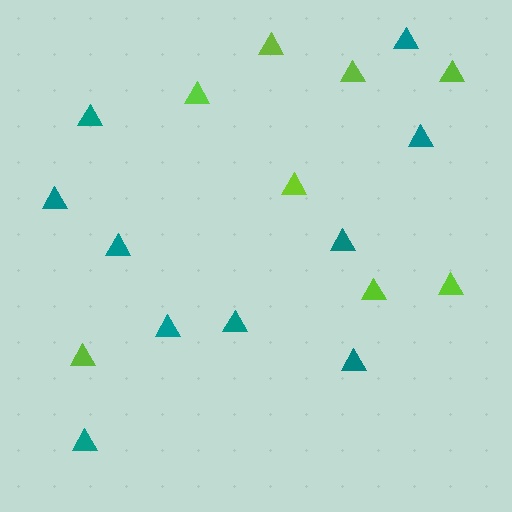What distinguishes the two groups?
There are 2 groups: one group of teal triangles (10) and one group of lime triangles (8).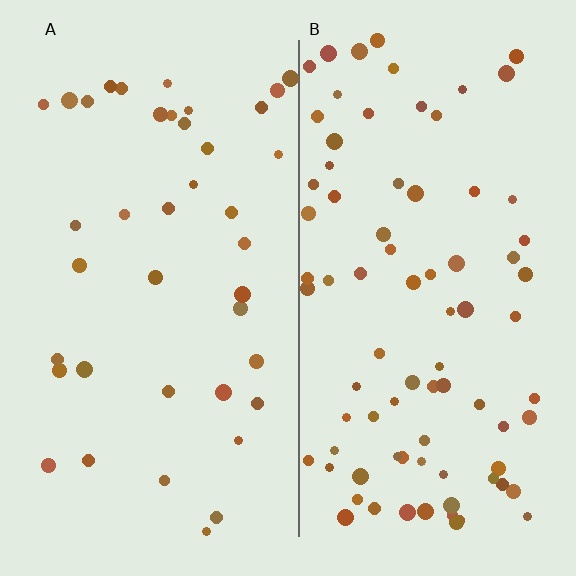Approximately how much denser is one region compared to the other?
Approximately 2.1× — region B over region A.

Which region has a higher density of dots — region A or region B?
B (the right).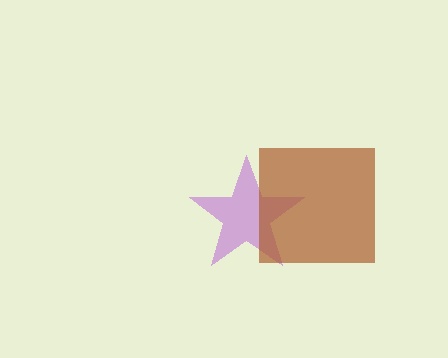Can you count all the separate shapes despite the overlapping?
Yes, there are 2 separate shapes.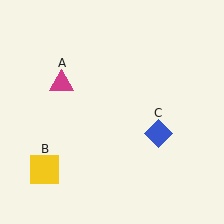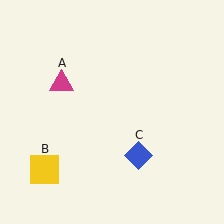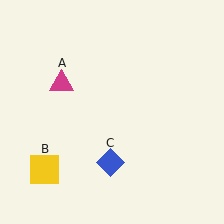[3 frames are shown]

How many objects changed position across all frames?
1 object changed position: blue diamond (object C).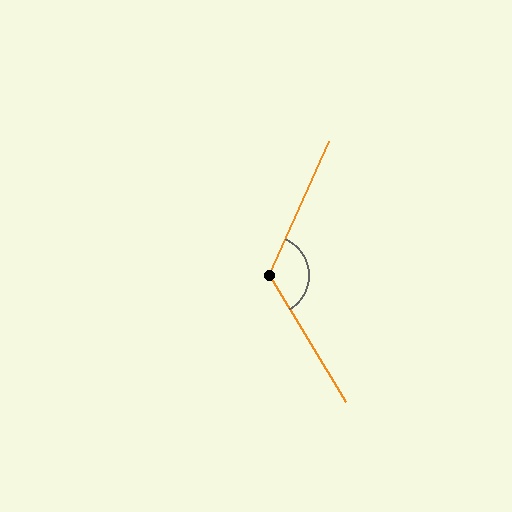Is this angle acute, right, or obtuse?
It is obtuse.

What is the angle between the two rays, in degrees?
Approximately 125 degrees.